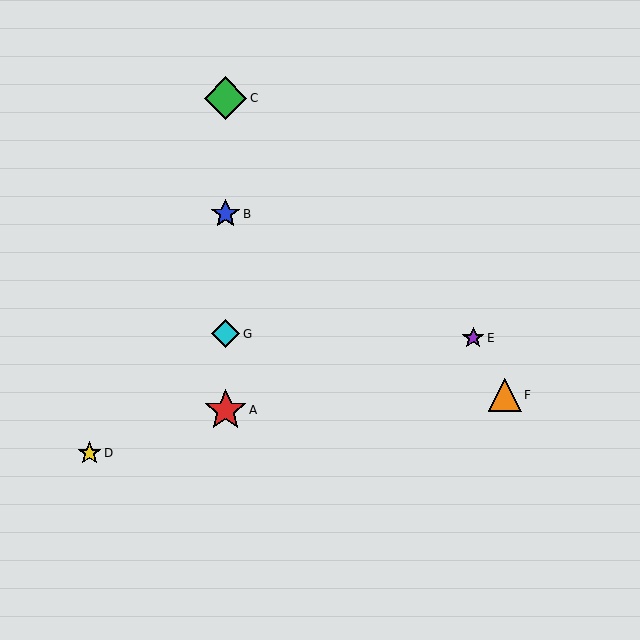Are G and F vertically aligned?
No, G is at x≈226 and F is at x≈505.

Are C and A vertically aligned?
Yes, both are at x≈226.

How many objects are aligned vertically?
4 objects (A, B, C, G) are aligned vertically.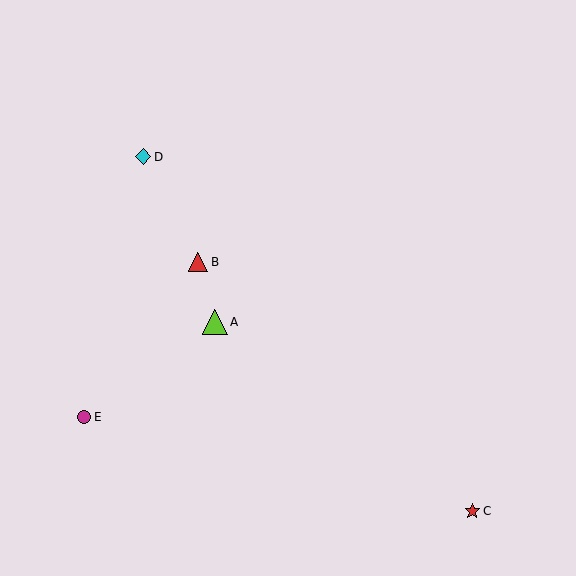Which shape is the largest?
The lime triangle (labeled A) is the largest.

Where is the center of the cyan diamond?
The center of the cyan diamond is at (143, 157).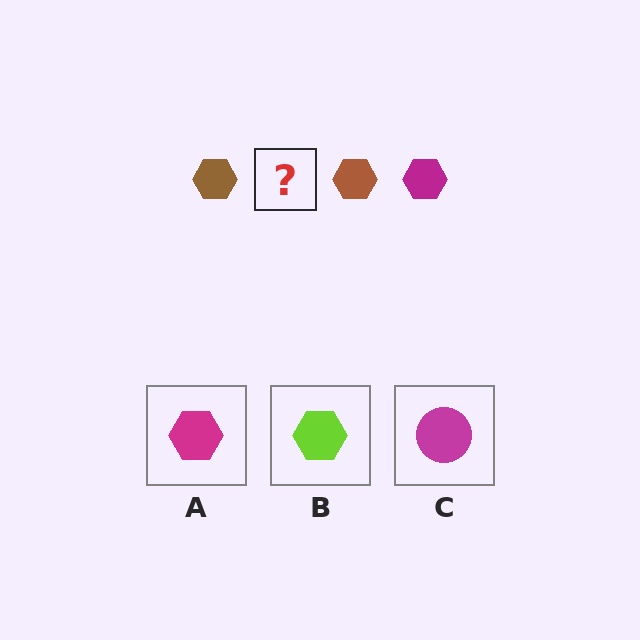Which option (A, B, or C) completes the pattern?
A.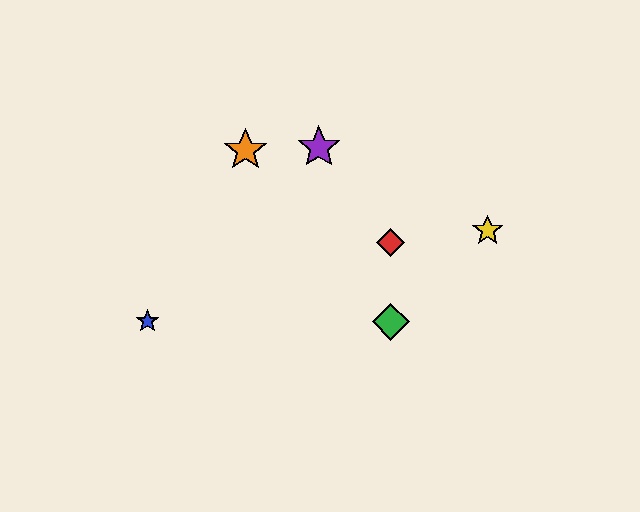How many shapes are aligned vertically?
2 shapes (the red diamond, the green diamond) are aligned vertically.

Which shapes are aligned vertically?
The red diamond, the green diamond are aligned vertically.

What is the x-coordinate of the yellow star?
The yellow star is at x≈488.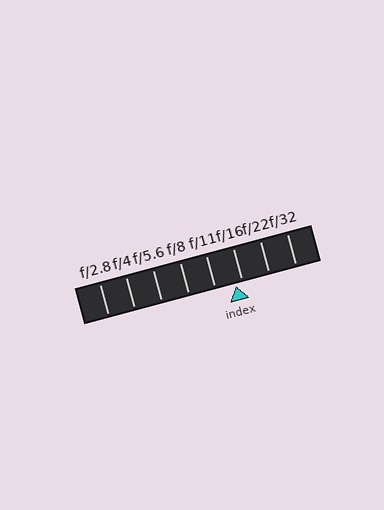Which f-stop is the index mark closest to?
The index mark is closest to f/16.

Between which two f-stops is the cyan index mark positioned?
The index mark is between f/11 and f/16.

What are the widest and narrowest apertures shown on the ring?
The widest aperture shown is f/2.8 and the narrowest is f/32.